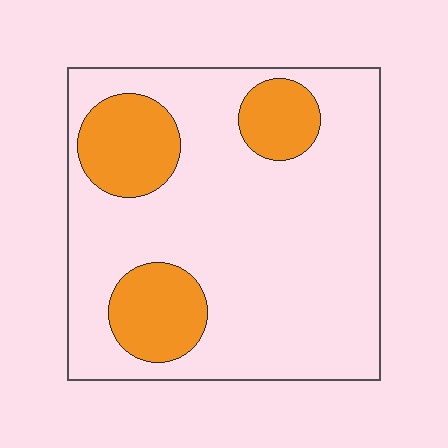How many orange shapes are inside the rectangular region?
3.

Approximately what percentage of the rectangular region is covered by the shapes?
Approximately 20%.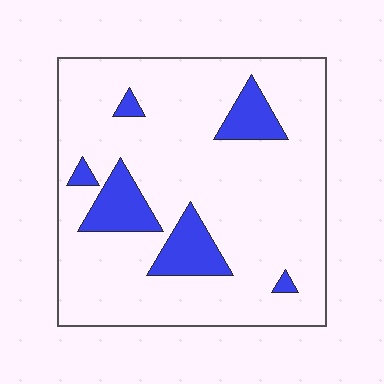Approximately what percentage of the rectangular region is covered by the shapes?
Approximately 15%.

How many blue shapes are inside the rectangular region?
6.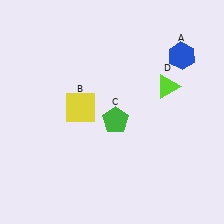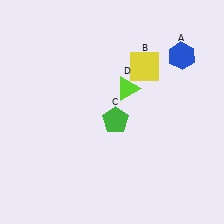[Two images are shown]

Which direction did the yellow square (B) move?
The yellow square (B) moved right.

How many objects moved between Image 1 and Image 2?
2 objects moved between the two images.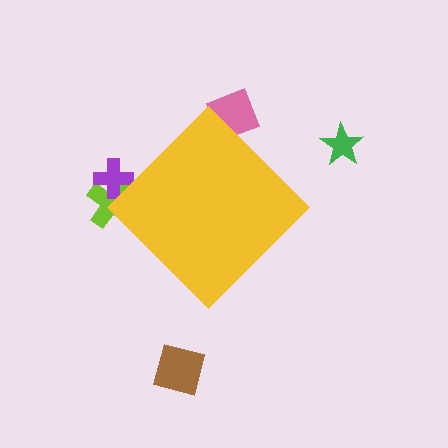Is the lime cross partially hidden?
Yes, the lime cross is partially hidden behind the yellow diamond.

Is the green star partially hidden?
No, the green star is fully visible.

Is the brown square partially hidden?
No, the brown square is fully visible.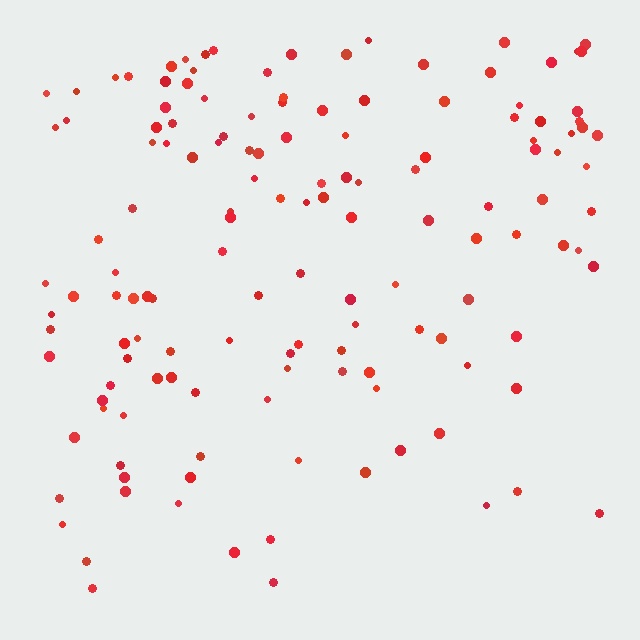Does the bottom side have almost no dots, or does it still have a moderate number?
Still a moderate number, just noticeably fewer than the top.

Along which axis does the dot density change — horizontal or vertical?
Vertical.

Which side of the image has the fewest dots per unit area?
The bottom.